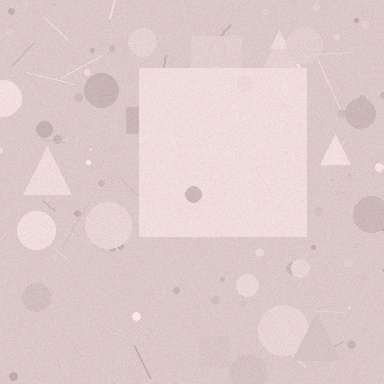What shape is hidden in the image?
A square is hidden in the image.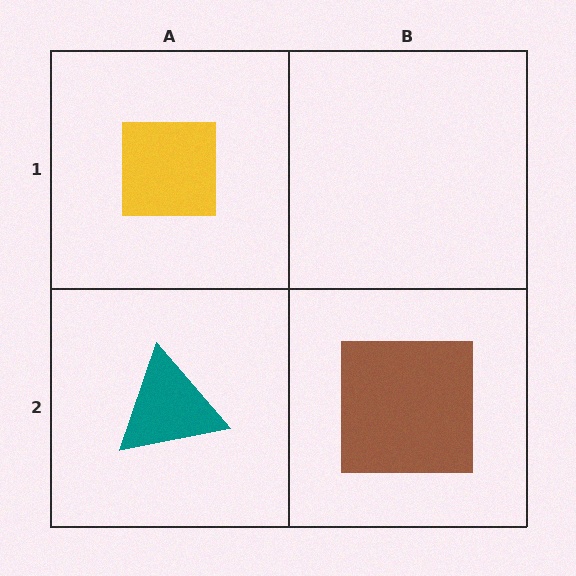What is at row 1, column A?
A yellow square.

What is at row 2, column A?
A teal triangle.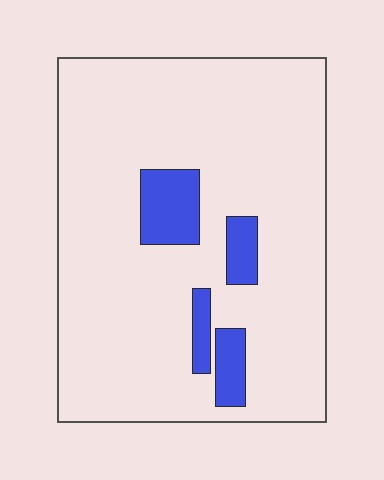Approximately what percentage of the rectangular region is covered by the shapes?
Approximately 10%.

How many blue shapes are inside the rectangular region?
4.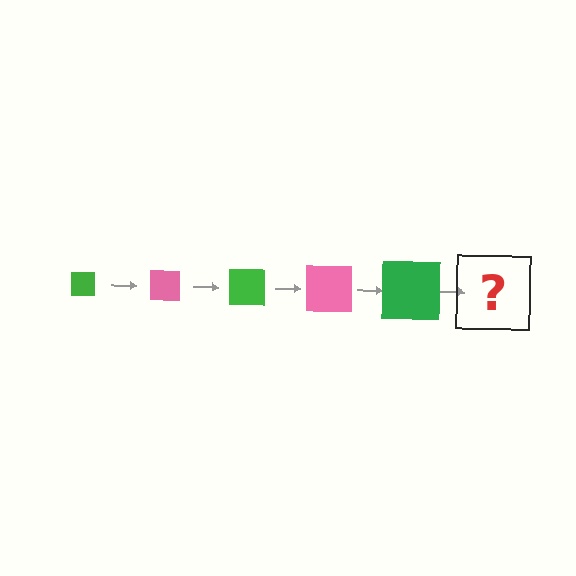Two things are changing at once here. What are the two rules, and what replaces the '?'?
The two rules are that the square grows larger each step and the color cycles through green and pink. The '?' should be a pink square, larger than the previous one.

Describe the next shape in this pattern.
It should be a pink square, larger than the previous one.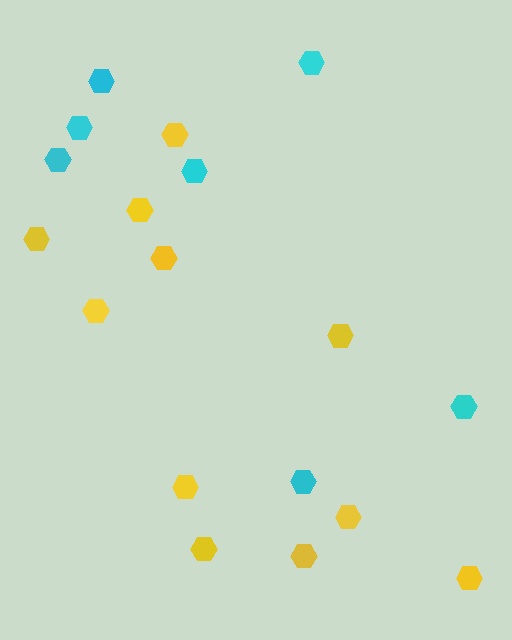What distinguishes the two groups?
There are 2 groups: one group of yellow hexagons (11) and one group of cyan hexagons (7).